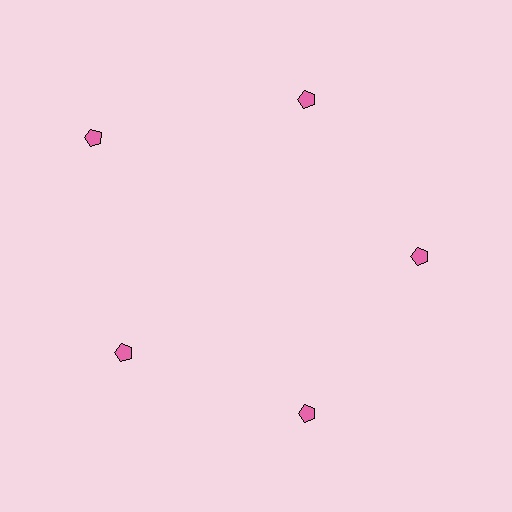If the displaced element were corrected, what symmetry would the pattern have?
It would have 5-fold rotational symmetry — the pattern would map onto itself every 72 degrees.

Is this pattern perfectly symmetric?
No. The 5 pink pentagons are arranged in a ring, but one element near the 10 o'clock position is pushed outward from the center, breaking the 5-fold rotational symmetry.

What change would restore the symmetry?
The symmetry would be restored by moving it inward, back onto the ring so that all 5 pentagons sit at equal angles and equal distance from the center.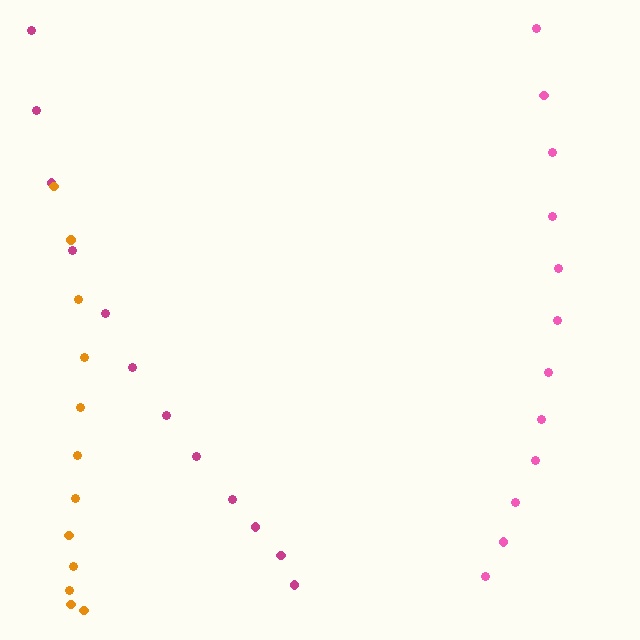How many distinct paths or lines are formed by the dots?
There are 3 distinct paths.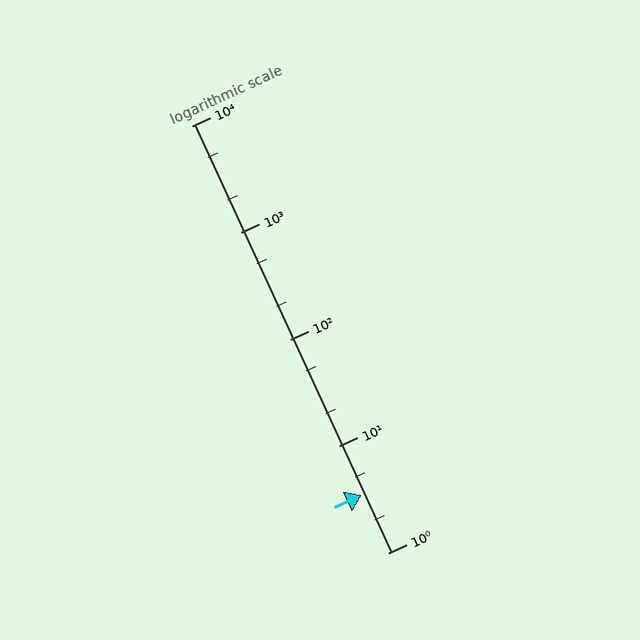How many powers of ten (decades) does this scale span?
The scale spans 4 decades, from 1 to 10000.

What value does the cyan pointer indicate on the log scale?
The pointer indicates approximately 3.5.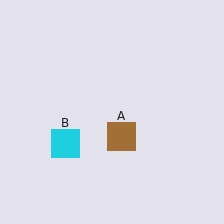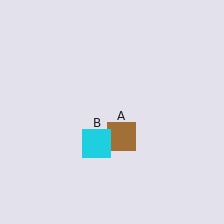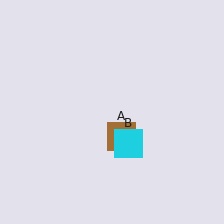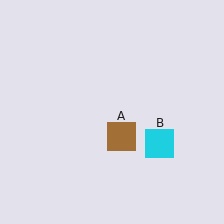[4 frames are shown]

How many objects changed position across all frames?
1 object changed position: cyan square (object B).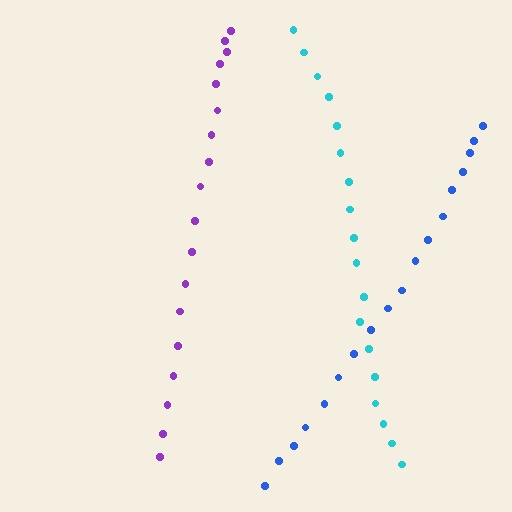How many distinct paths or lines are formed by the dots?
There are 3 distinct paths.